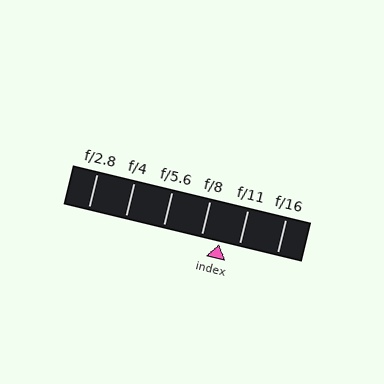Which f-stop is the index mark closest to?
The index mark is closest to f/11.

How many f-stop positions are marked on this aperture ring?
There are 6 f-stop positions marked.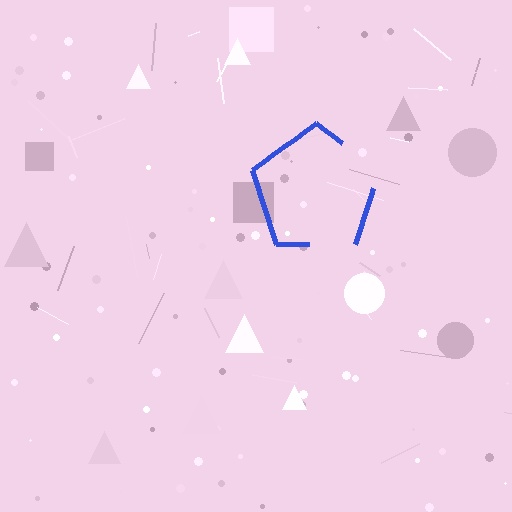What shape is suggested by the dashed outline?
The dashed outline suggests a pentagon.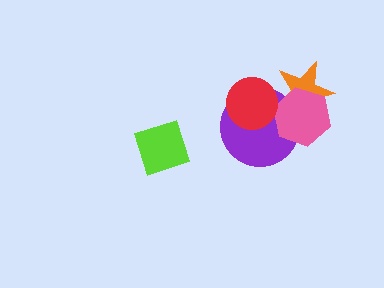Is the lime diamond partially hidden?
No, no other shape covers it.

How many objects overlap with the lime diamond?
0 objects overlap with the lime diamond.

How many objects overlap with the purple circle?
3 objects overlap with the purple circle.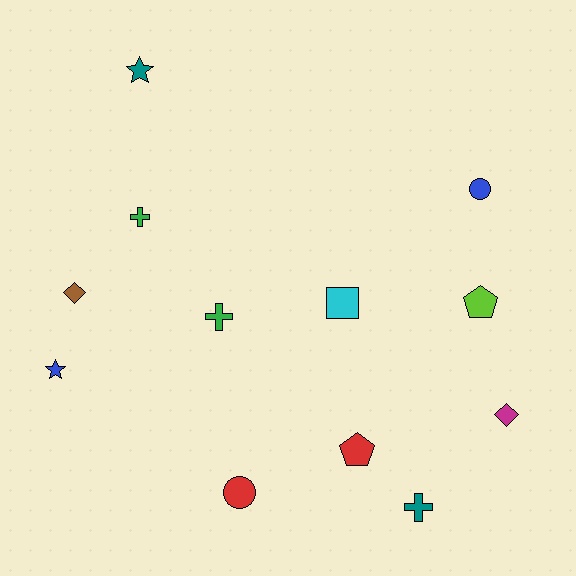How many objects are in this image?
There are 12 objects.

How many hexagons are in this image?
There are no hexagons.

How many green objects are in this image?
There are 2 green objects.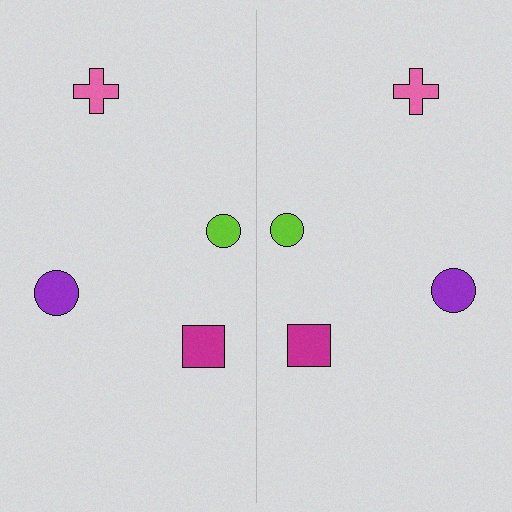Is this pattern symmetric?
Yes, this pattern has bilateral (reflection) symmetry.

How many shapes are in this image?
There are 8 shapes in this image.